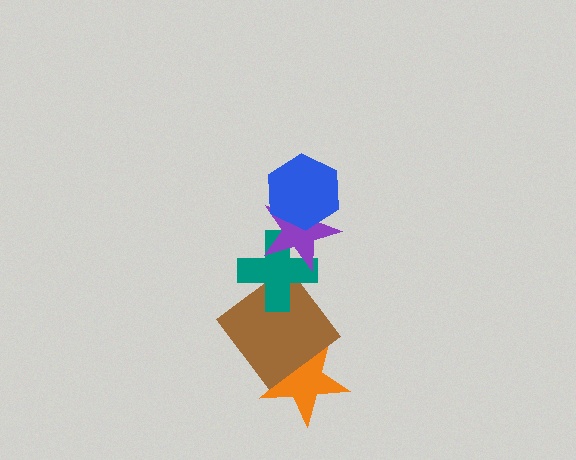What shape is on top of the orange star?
The brown diamond is on top of the orange star.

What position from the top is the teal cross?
The teal cross is 3rd from the top.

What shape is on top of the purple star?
The blue hexagon is on top of the purple star.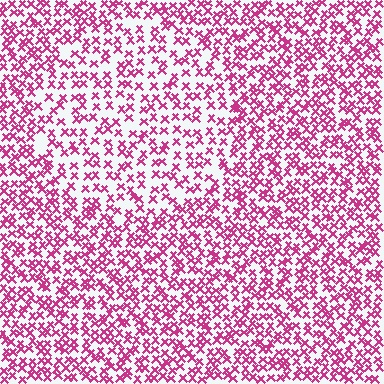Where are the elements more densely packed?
The elements are more densely packed outside the circle boundary.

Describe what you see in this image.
The image contains small magenta elements arranged at two different densities. A circle-shaped region is visible where the elements are less densely packed than the surrounding area.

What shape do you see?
I see a circle.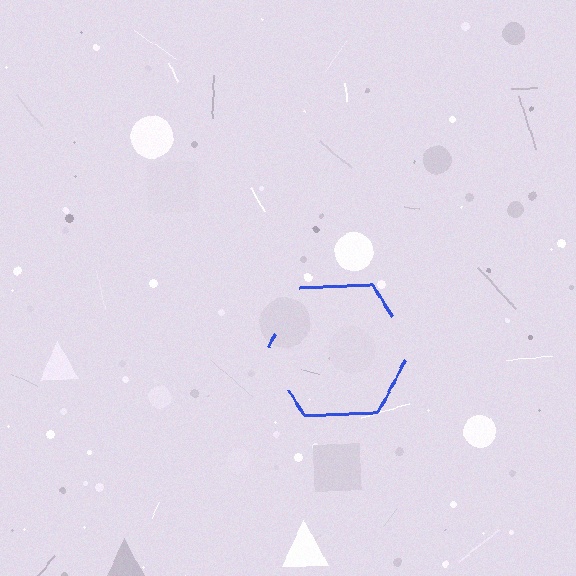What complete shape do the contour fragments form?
The contour fragments form a hexagon.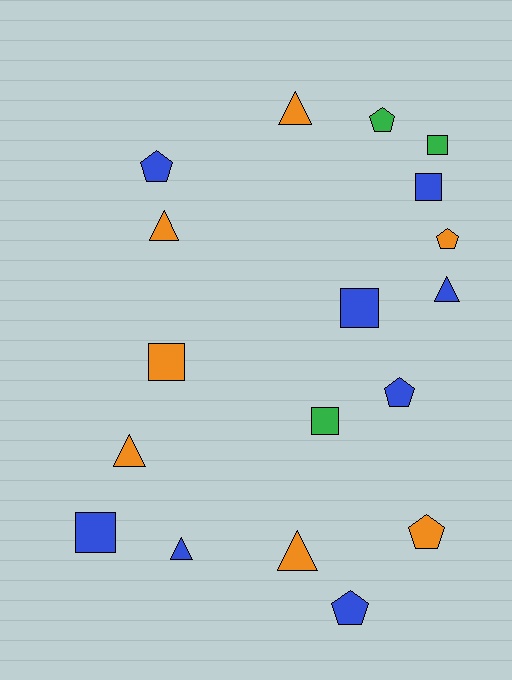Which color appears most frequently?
Blue, with 8 objects.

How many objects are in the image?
There are 18 objects.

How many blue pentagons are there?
There are 3 blue pentagons.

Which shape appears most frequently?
Triangle, with 6 objects.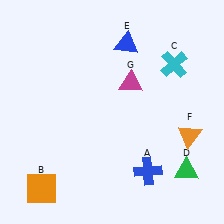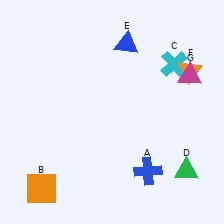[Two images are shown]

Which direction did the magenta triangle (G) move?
The magenta triangle (G) moved right.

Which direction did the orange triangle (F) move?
The orange triangle (F) moved up.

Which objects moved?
The objects that moved are: the orange triangle (F), the magenta triangle (G).